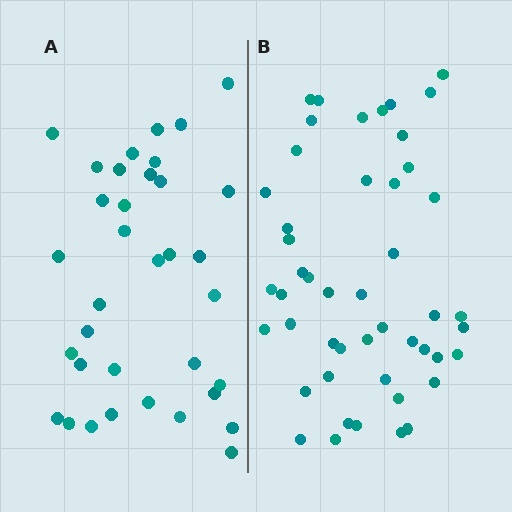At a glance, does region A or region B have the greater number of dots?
Region B (the right region) has more dots.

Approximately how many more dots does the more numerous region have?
Region B has approximately 15 more dots than region A.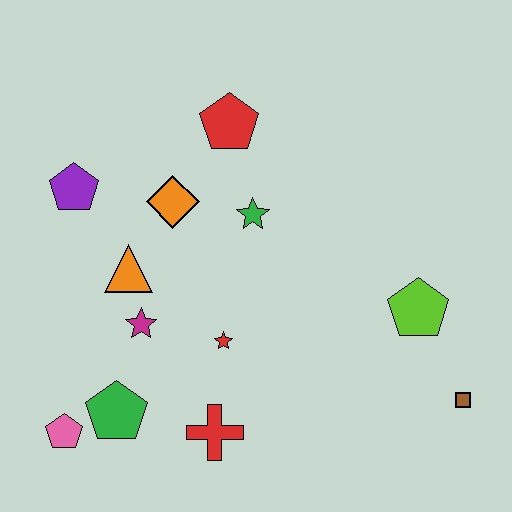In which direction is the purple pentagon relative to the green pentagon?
The purple pentagon is above the green pentagon.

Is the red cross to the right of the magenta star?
Yes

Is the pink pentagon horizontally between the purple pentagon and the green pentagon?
No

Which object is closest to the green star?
The orange diamond is closest to the green star.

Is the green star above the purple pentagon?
No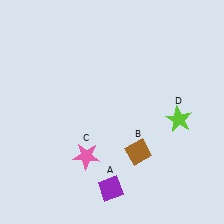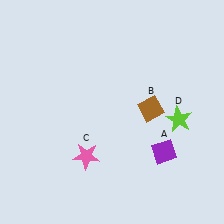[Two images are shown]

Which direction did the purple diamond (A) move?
The purple diamond (A) moved right.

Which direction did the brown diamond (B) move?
The brown diamond (B) moved up.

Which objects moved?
The objects that moved are: the purple diamond (A), the brown diamond (B).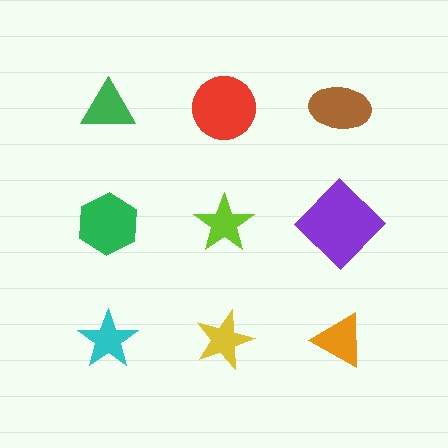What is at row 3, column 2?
A yellow star.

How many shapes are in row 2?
3 shapes.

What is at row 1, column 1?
A green triangle.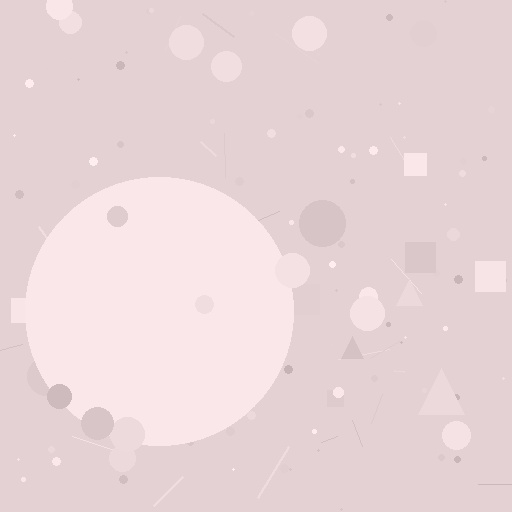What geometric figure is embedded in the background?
A circle is embedded in the background.